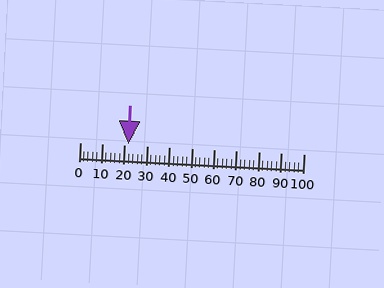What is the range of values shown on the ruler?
The ruler shows values from 0 to 100.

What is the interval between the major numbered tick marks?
The major tick marks are spaced 10 units apart.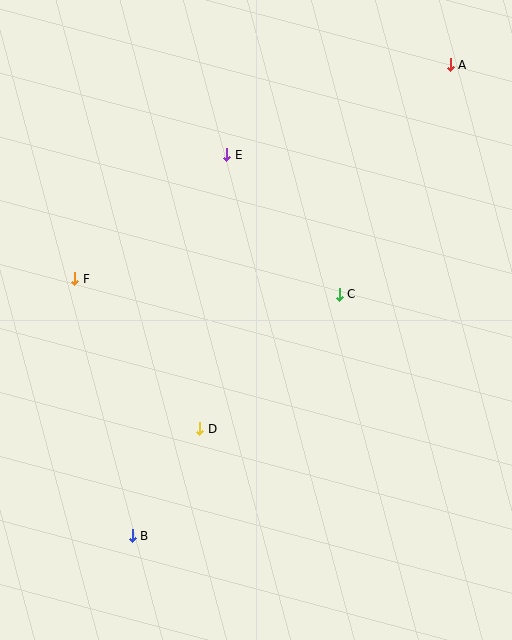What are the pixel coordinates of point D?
Point D is at (200, 429).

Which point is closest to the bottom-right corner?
Point D is closest to the bottom-right corner.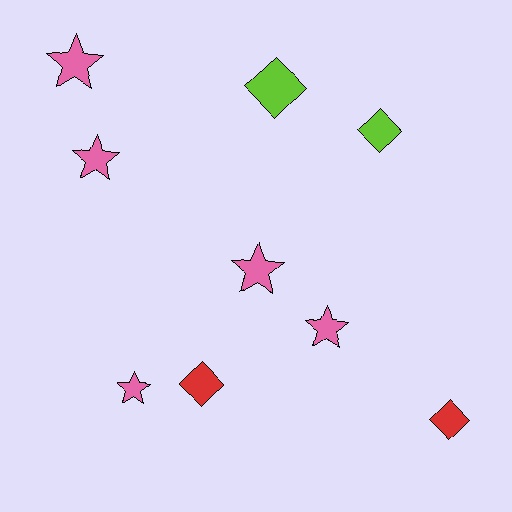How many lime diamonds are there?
There are 2 lime diamonds.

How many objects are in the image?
There are 9 objects.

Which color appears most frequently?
Pink, with 5 objects.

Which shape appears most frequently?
Star, with 5 objects.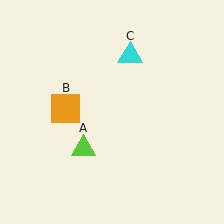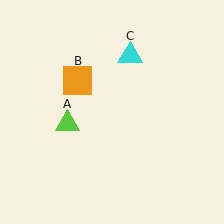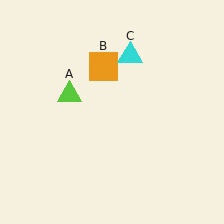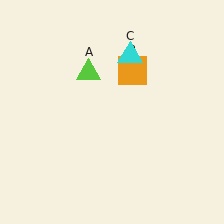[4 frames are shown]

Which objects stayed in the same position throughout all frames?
Cyan triangle (object C) remained stationary.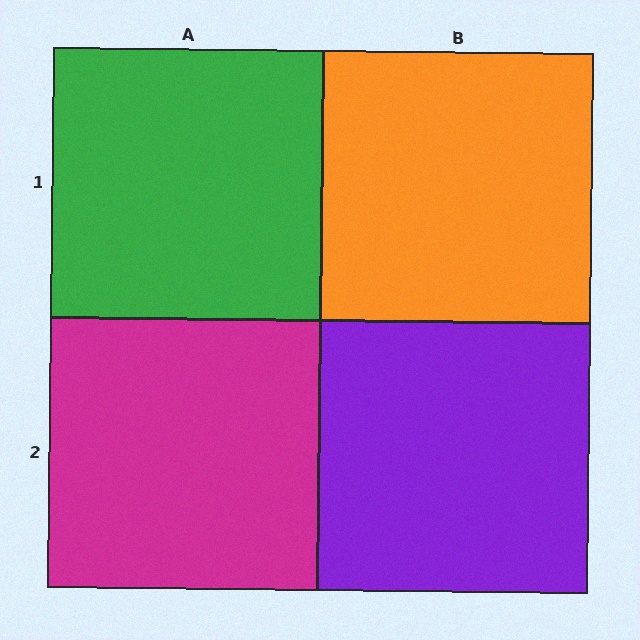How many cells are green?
1 cell is green.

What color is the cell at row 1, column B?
Orange.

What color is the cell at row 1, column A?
Green.